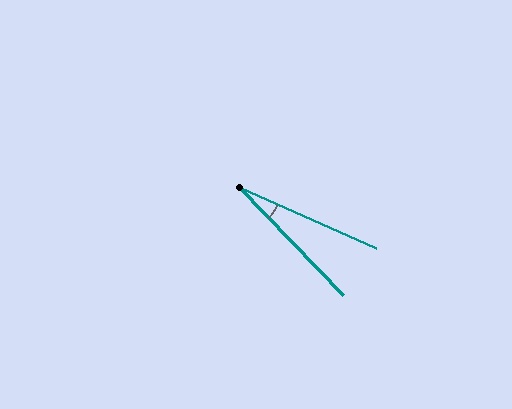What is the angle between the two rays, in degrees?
Approximately 22 degrees.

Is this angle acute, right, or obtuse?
It is acute.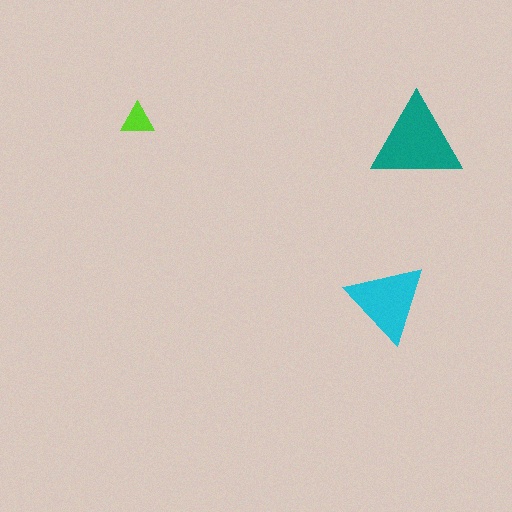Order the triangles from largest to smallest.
the teal one, the cyan one, the lime one.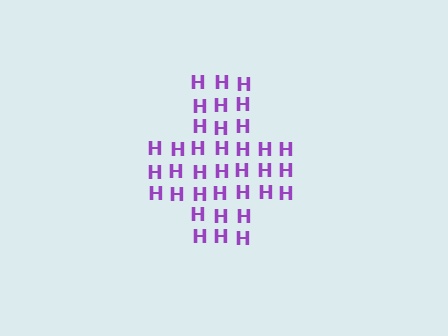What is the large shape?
The large shape is a cross.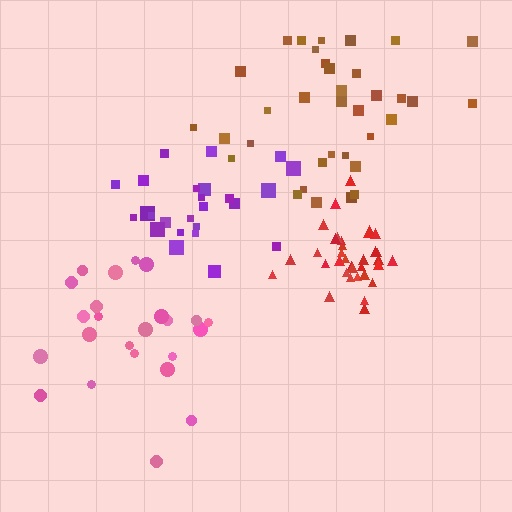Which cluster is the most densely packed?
Red.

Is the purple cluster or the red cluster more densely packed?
Red.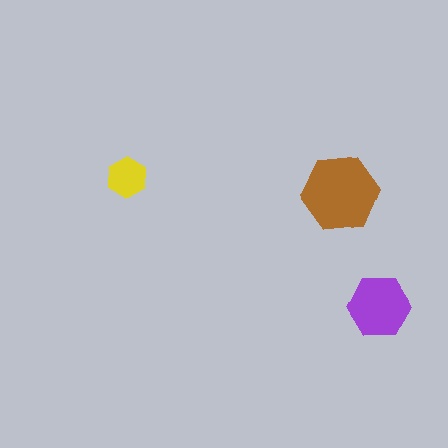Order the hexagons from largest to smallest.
the brown one, the purple one, the yellow one.